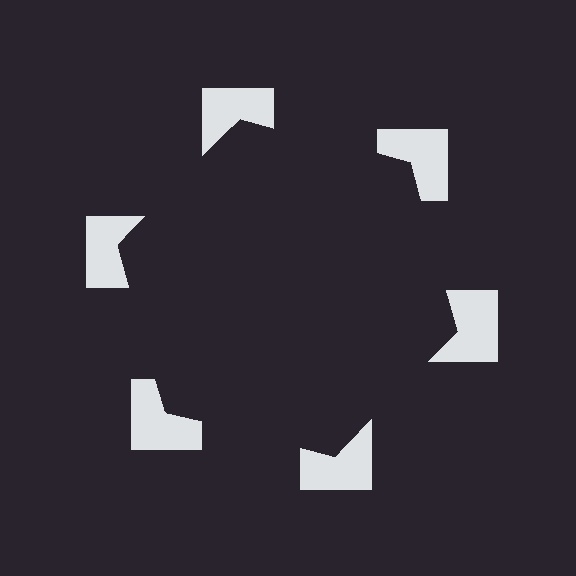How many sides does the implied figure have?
6 sides.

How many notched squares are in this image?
There are 6 — one at each vertex of the illusory hexagon.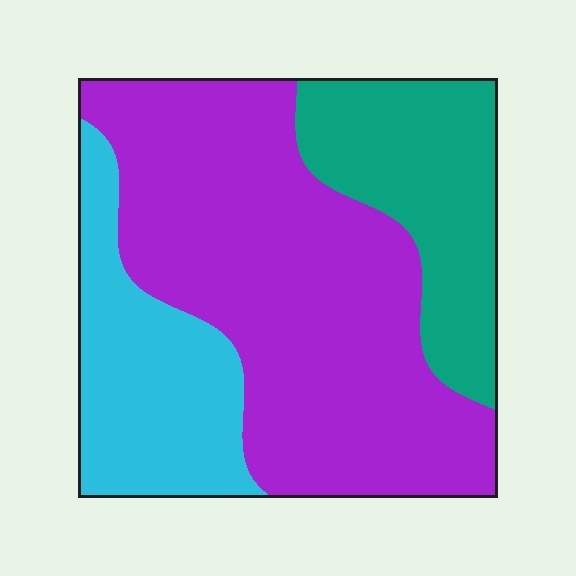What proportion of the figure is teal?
Teal covers 22% of the figure.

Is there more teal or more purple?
Purple.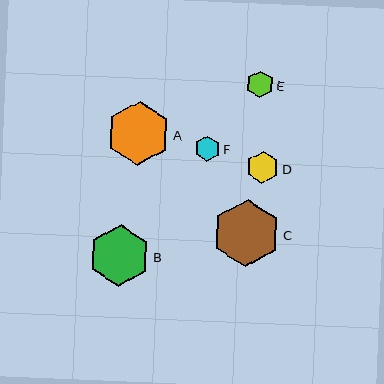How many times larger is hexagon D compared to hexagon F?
Hexagon D is approximately 1.3 times the size of hexagon F.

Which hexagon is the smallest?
Hexagon F is the smallest with a size of approximately 26 pixels.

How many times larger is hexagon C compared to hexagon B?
Hexagon C is approximately 1.1 times the size of hexagon B.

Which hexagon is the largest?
Hexagon C is the largest with a size of approximately 68 pixels.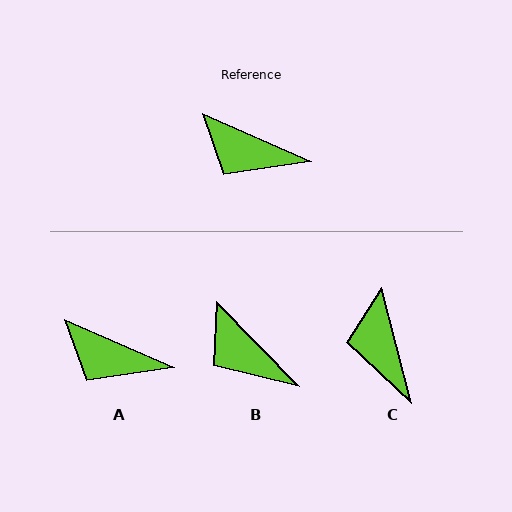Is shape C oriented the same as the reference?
No, it is off by about 52 degrees.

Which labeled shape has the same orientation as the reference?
A.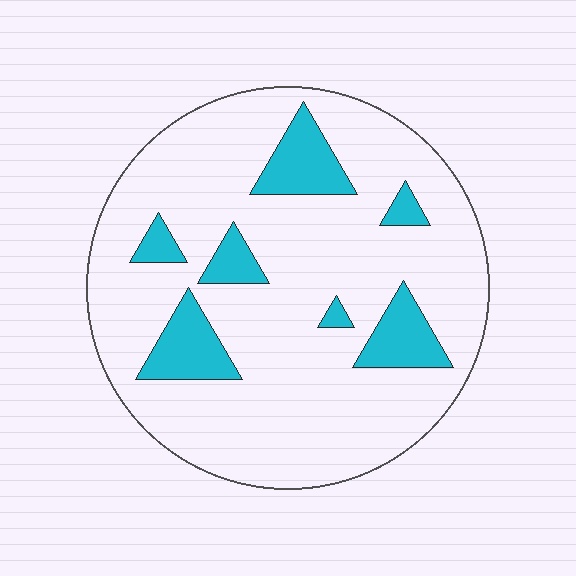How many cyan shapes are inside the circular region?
7.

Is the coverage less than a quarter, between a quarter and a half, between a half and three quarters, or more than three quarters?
Less than a quarter.